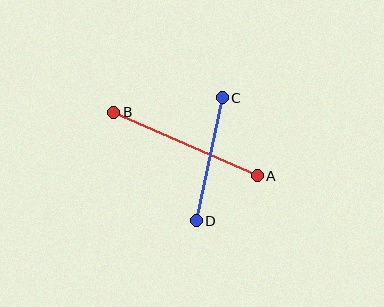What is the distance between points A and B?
The distance is approximately 157 pixels.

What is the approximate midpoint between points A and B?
The midpoint is at approximately (185, 144) pixels.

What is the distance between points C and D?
The distance is approximately 126 pixels.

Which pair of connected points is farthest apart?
Points A and B are farthest apart.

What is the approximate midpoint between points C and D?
The midpoint is at approximately (209, 159) pixels.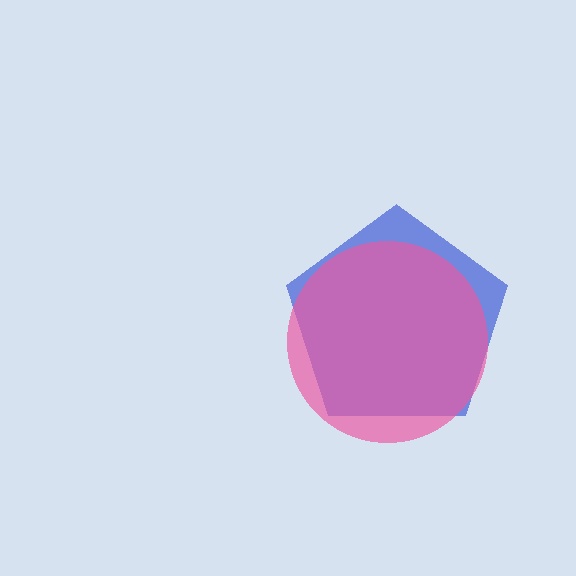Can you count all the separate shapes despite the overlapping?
Yes, there are 2 separate shapes.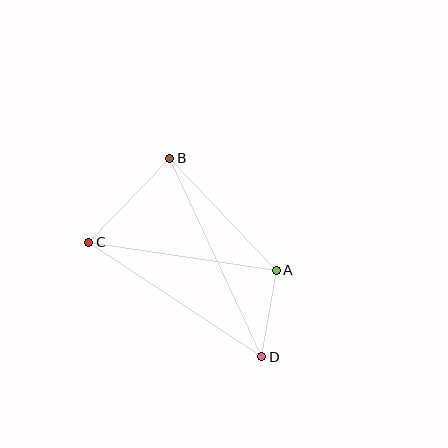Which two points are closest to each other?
Points A and D are closest to each other.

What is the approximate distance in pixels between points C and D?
The distance between C and D is approximately 207 pixels.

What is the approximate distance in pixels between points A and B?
The distance between A and B is approximately 154 pixels.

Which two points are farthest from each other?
Points B and D are farthest from each other.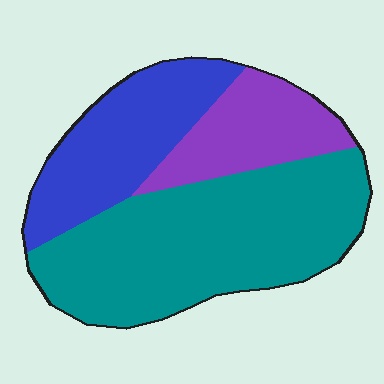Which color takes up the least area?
Purple, at roughly 20%.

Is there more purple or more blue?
Blue.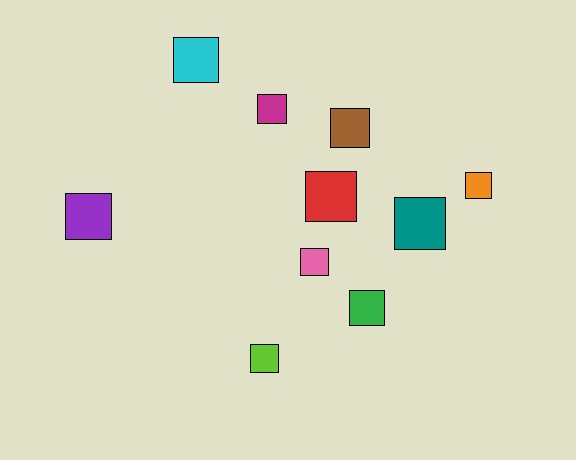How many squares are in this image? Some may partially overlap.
There are 10 squares.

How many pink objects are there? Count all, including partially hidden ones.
There is 1 pink object.